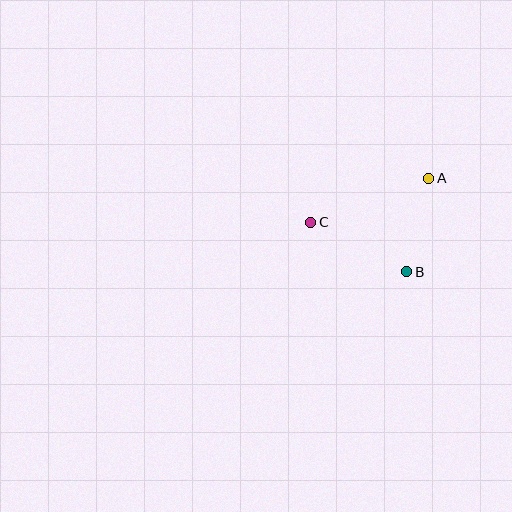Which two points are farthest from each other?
Points A and C are farthest from each other.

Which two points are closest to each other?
Points A and B are closest to each other.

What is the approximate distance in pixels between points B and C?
The distance between B and C is approximately 108 pixels.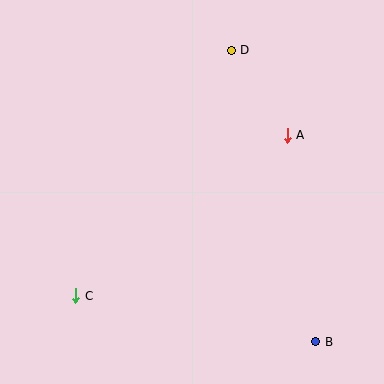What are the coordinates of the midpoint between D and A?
The midpoint between D and A is at (259, 93).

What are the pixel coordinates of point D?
Point D is at (231, 50).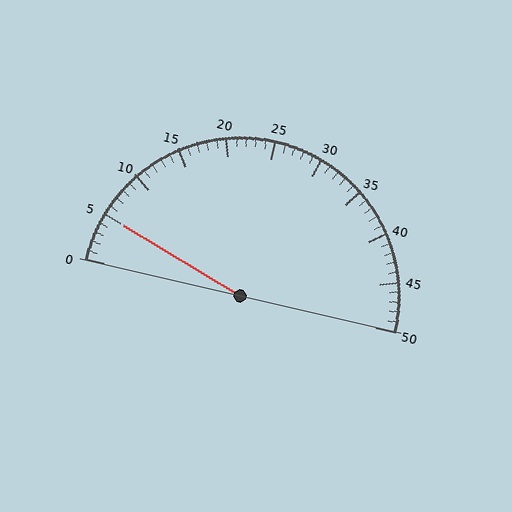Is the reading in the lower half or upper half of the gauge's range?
The reading is in the lower half of the range (0 to 50).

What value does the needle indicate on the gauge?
The needle indicates approximately 5.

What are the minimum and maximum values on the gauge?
The gauge ranges from 0 to 50.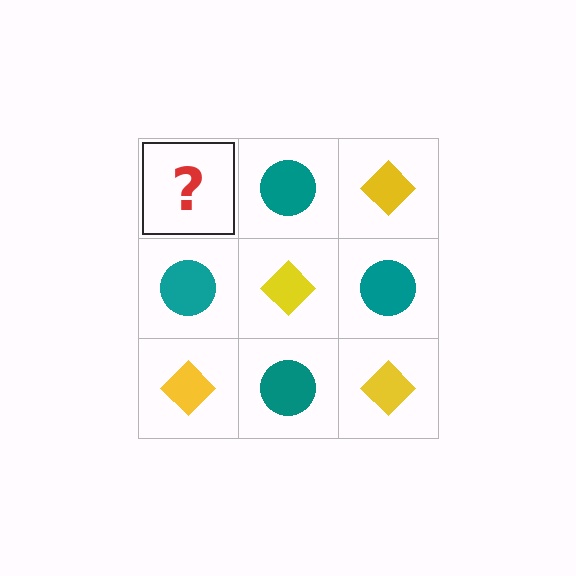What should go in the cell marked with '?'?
The missing cell should contain a yellow diamond.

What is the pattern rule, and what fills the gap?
The rule is that it alternates yellow diamond and teal circle in a checkerboard pattern. The gap should be filled with a yellow diamond.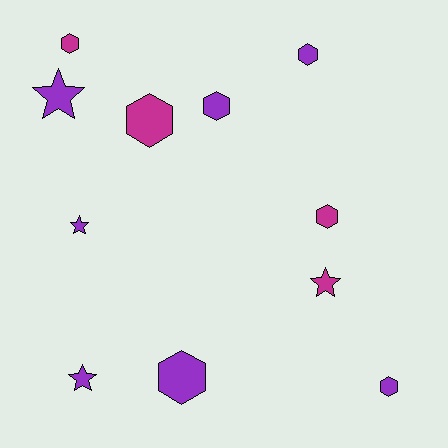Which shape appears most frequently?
Hexagon, with 7 objects.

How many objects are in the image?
There are 11 objects.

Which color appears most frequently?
Purple, with 7 objects.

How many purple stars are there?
There are 3 purple stars.